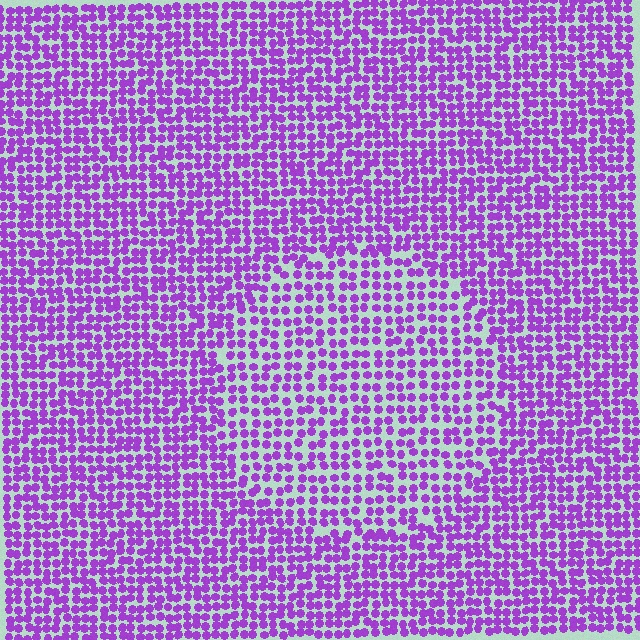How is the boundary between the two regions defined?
The boundary is defined by a change in element density (approximately 1.4x ratio). All elements are the same color, size, and shape.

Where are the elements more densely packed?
The elements are more densely packed outside the circle boundary.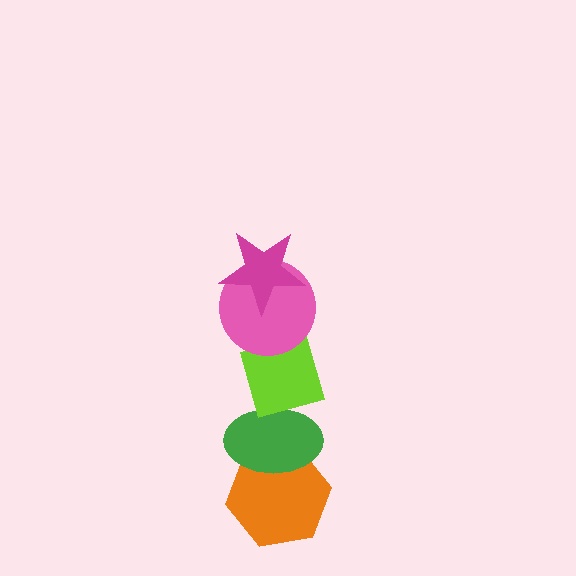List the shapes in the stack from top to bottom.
From top to bottom: the magenta star, the pink circle, the lime diamond, the green ellipse, the orange hexagon.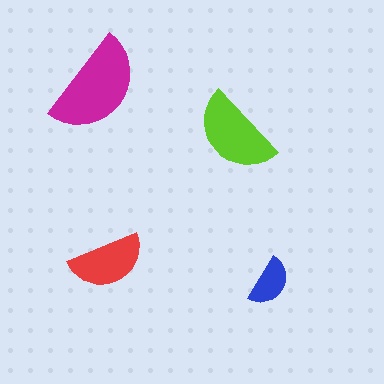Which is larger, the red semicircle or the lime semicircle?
The lime one.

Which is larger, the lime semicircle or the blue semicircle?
The lime one.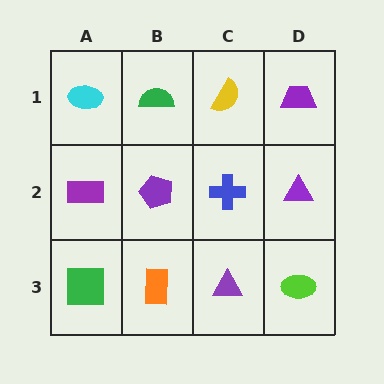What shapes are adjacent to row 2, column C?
A yellow semicircle (row 1, column C), a purple triangle (row 3, column C), a purple pentagon (row 2, column B), a purple triangle (row 2, column D).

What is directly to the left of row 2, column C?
A purple pentagon.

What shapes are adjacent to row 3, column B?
A purple pentagon (row 2, column B), a green square (row 3, column A), a purple triangle (row 3, column C).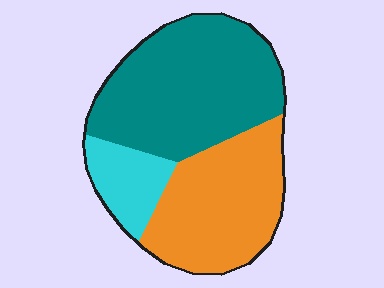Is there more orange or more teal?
Teal.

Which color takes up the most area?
Teal, at roughly 50%.